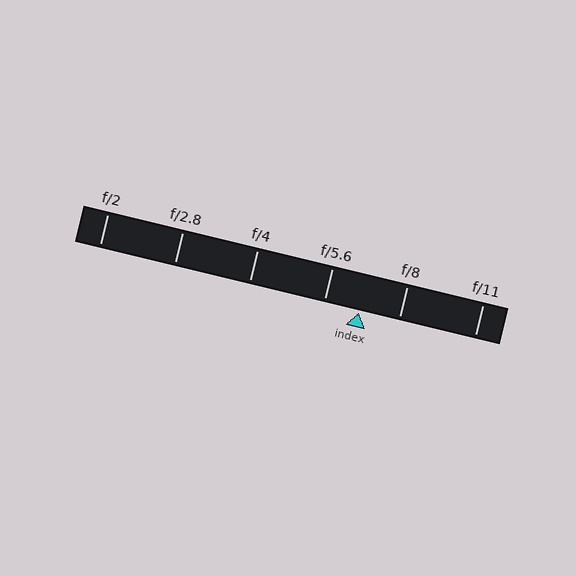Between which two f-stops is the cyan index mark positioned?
The index mark is between f/5.6 and f/8.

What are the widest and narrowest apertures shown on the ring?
The widest aperture shown is f/2 and the narrowest is f/11.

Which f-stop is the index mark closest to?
The index mark is closest to f/5.6.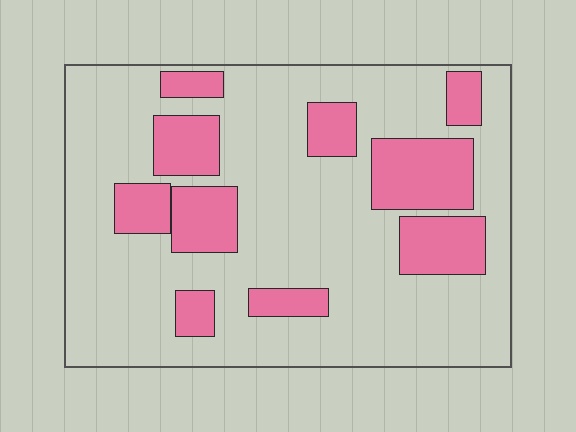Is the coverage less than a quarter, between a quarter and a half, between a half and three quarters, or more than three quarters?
Between a quarter and a half.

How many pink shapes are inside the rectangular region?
10.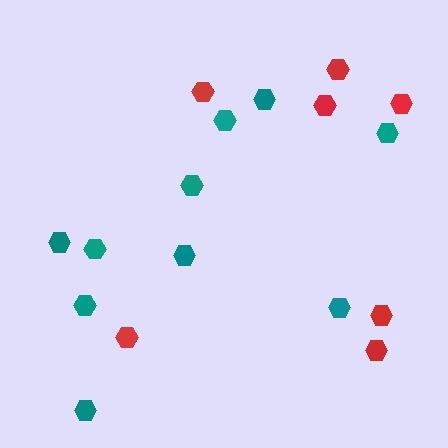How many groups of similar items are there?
There are 2 groups: one group of teal hexagons (10) and one group of red hexagons (7).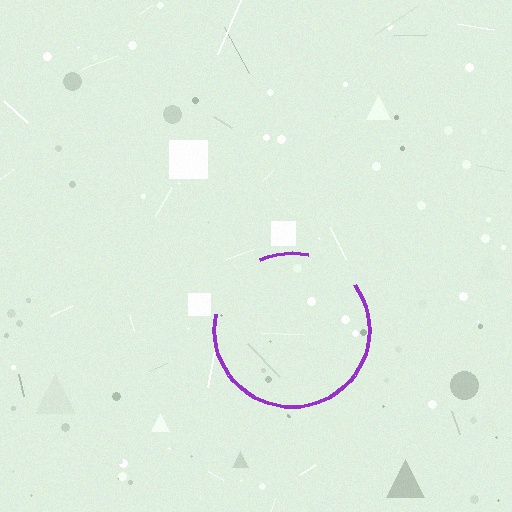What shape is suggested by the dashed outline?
The dashed outline suggests a circle.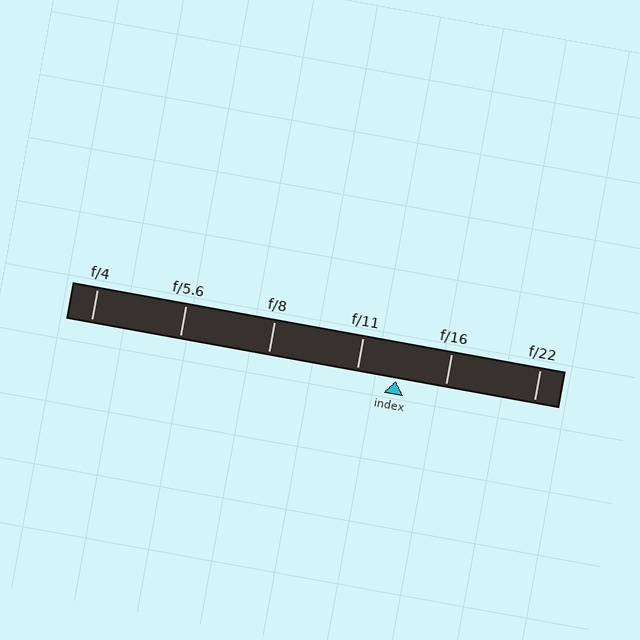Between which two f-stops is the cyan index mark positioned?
The index mark is between f/11 and f/16.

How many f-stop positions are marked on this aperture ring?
There are 6 f-stop positions marked.